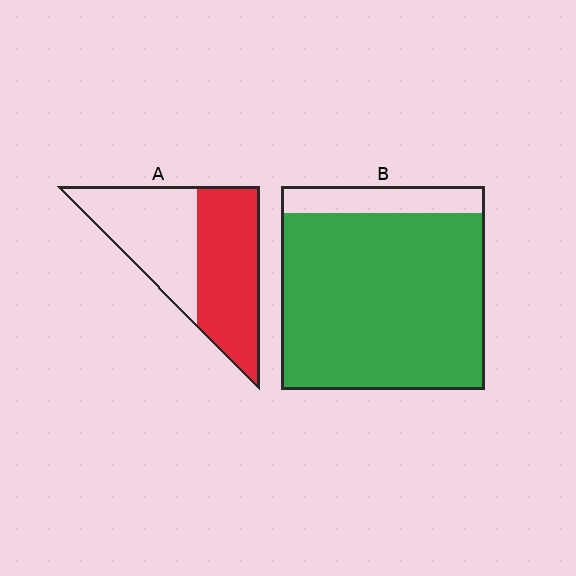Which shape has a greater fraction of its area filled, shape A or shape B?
Shape B.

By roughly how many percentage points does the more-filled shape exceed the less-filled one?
By roughly 35 percentage points (B over A).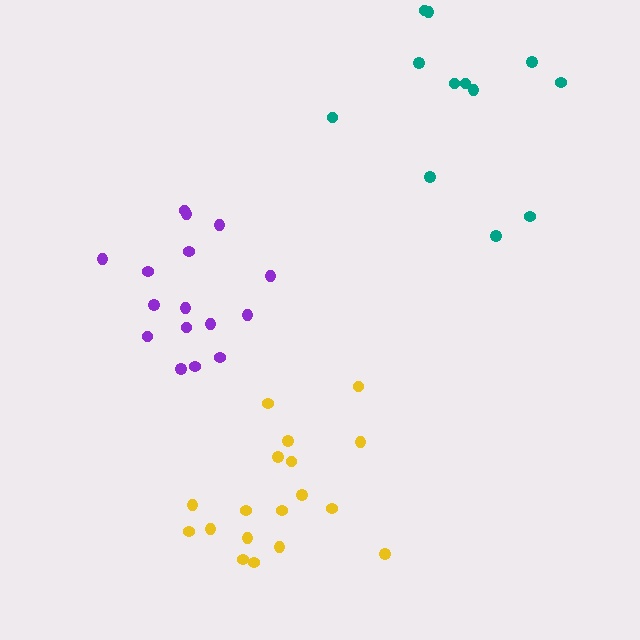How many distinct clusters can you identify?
There are 3 distinct clusters.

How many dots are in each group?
Group 1: 12 dots, Group 2: 18 dots, Group 3: 16 dots (46 total).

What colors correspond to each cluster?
The clusters are colored: teal, yellow, purple.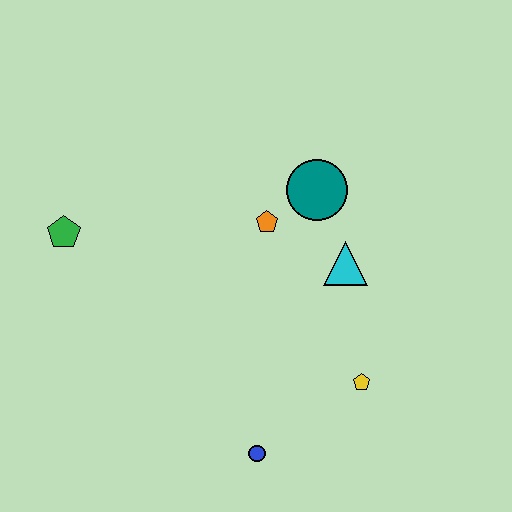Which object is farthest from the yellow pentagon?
The green pentagon is farthest from the yellow pentagon.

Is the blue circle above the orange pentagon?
No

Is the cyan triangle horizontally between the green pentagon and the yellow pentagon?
Yes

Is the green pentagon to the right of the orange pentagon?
No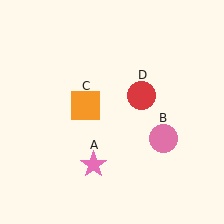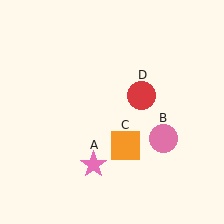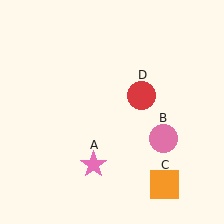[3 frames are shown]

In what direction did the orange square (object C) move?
The orange square (object C) moved down and to the right.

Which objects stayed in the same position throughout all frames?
Pink star (object A) and pink circle (object B) and red circle (object D) remained stationary.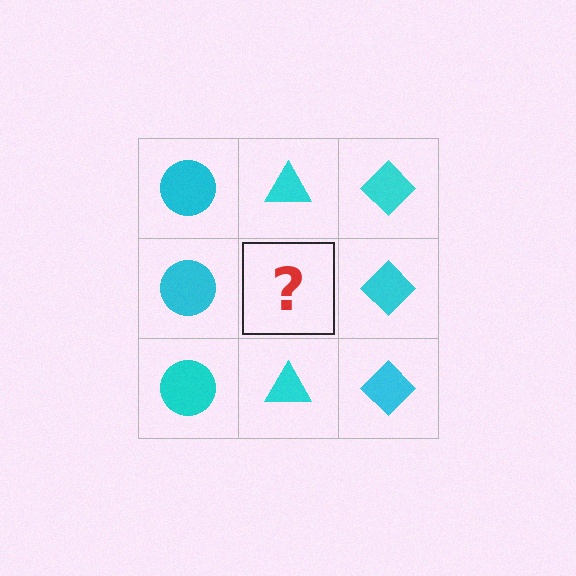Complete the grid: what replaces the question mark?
The question mark should be replaced with a cyan triangle.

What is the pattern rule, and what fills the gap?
The rule is that each column has a consistent shape. The gap should be filled with a cyan triangle.